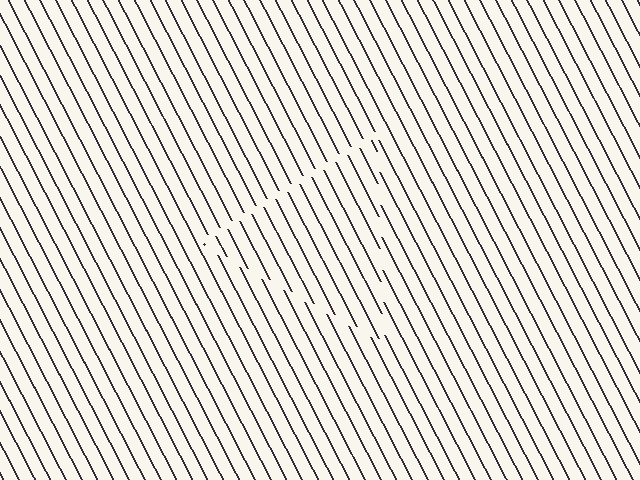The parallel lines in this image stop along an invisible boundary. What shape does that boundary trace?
An illusory triangle. The interior of the shape contains the same grating, shifted by half a period — the contour is defined by the phase discontinuity where line-ends from the inner and outer gratings abut.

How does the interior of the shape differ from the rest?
The interior of the shape contains the same grating, shifted by half a period — the contour is defined by the phase discontinuity where line-ends from the inner and outer gratings abut.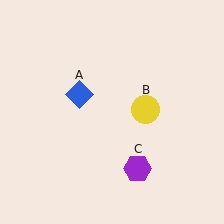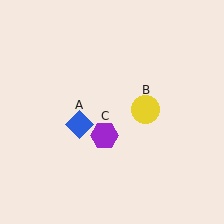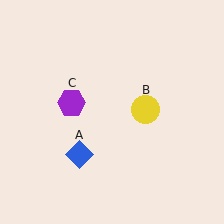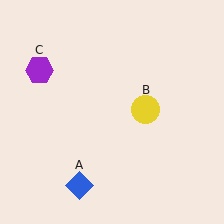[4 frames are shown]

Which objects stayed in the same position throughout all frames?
Yellow circle (object B) remained stationary.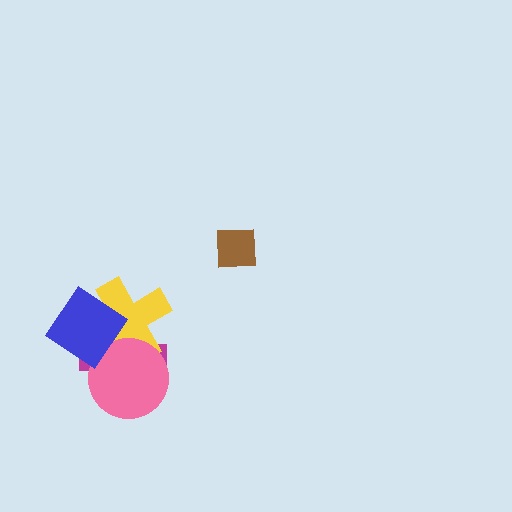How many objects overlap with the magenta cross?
3 objects overlap with the magenta cross.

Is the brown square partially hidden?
No, no other shape covers it.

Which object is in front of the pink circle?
The blue diamond is in front of the pink circle.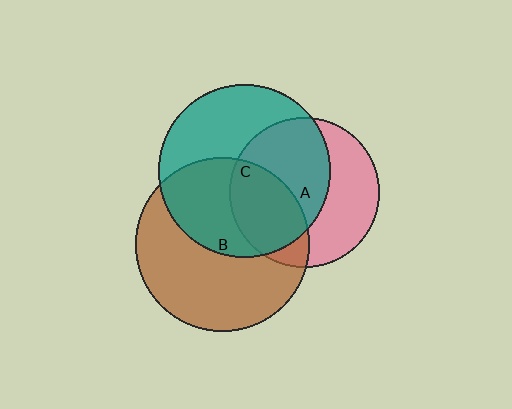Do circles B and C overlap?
Yes.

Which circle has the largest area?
Circle B (brown).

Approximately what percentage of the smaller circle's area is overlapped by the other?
Approximately 45%.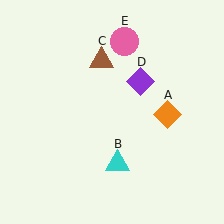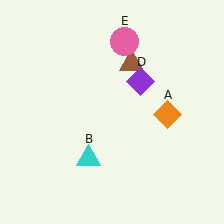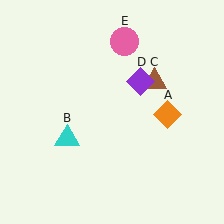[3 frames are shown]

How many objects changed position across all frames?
2 objects changed position: cyan triangle (object B), brown triangle (object C).